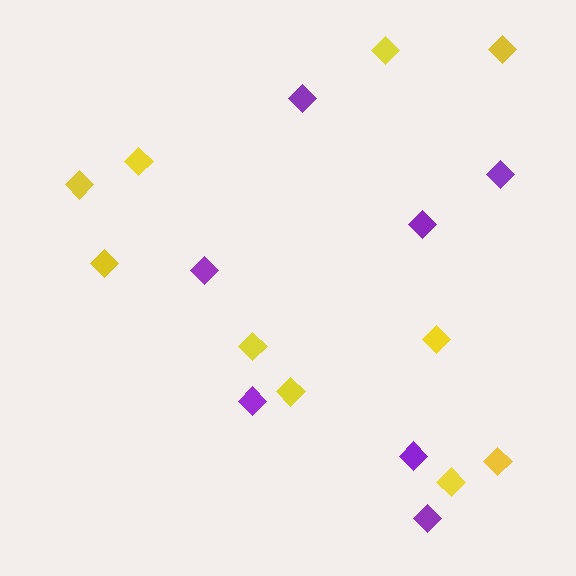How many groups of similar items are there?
There are 2 groups: one group of purple diamonds (7) and one group of yellow diamonds (10).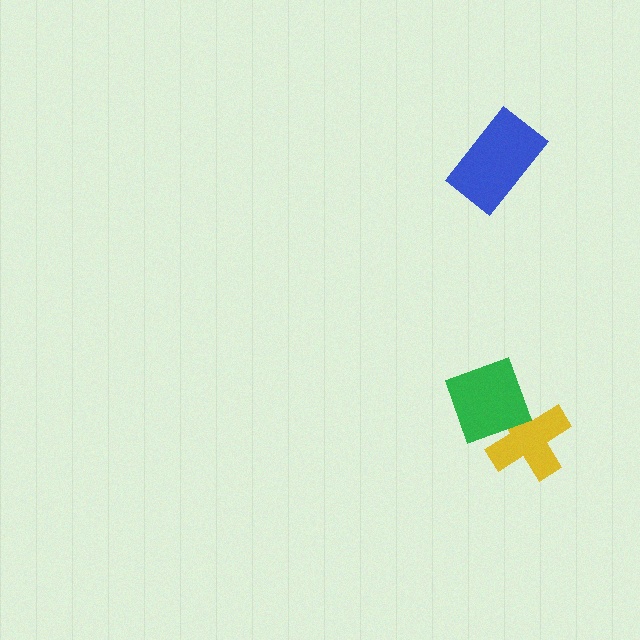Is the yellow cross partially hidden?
Yes, it is partially covered by another shape.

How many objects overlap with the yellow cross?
1 object overlaps with the yellow cross.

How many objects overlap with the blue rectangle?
0 objects overlap with the blue rectangle.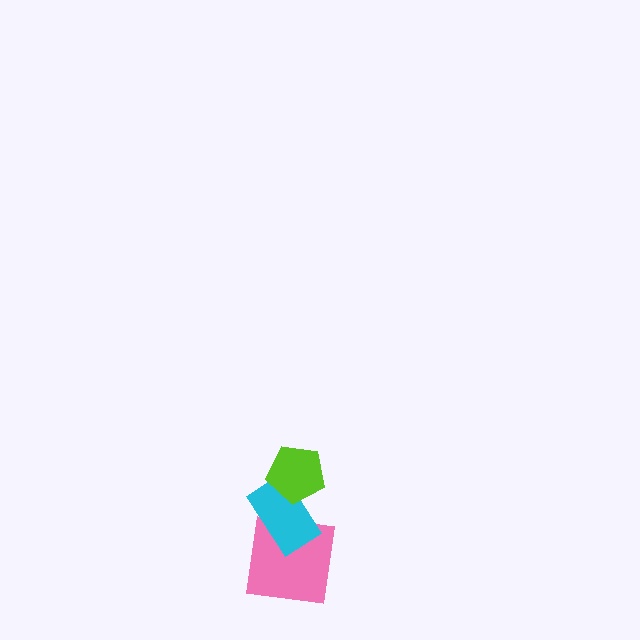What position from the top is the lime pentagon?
The lime pentagon is 1st from the top.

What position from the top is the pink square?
The pink square is 3rd from the top.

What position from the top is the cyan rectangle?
The cyan rectangle is 2nd from the top.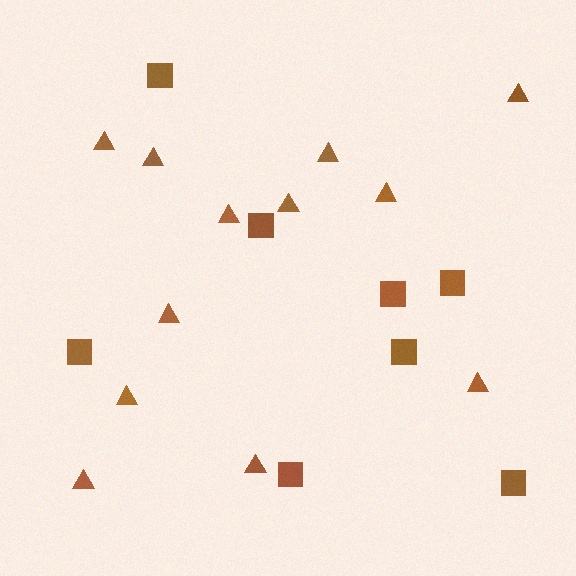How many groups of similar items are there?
There are 2 groups: one group of squares (8) and one group of triangles (12).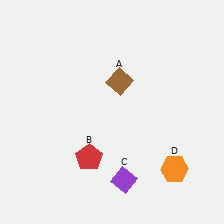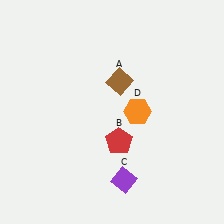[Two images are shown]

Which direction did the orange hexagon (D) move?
The orange hexagon (D) moved up.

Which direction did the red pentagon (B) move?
The red pentagon (B) moved right.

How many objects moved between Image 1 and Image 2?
2 objects moved between the two images.